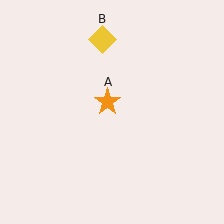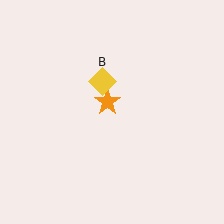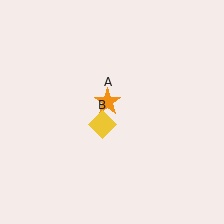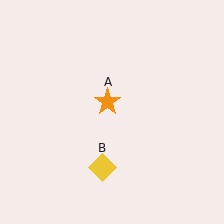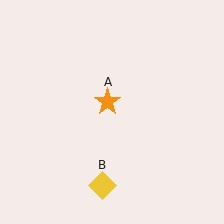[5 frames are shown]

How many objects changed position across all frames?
1 object changed position: yellow diamond (object B).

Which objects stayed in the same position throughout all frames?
Orange star (object A) remained stationary.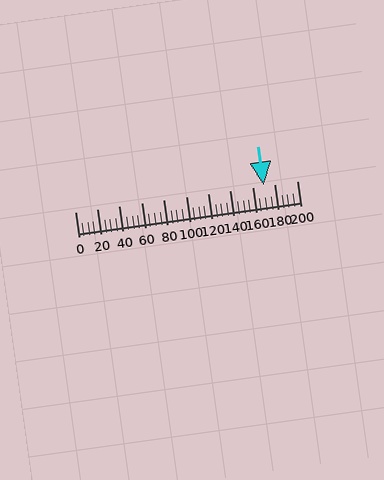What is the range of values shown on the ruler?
The ruler shows values from 0 to 200.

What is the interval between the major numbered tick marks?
The major tick marks are spaced 20 units apart.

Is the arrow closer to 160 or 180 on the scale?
The arrow is closer to 180.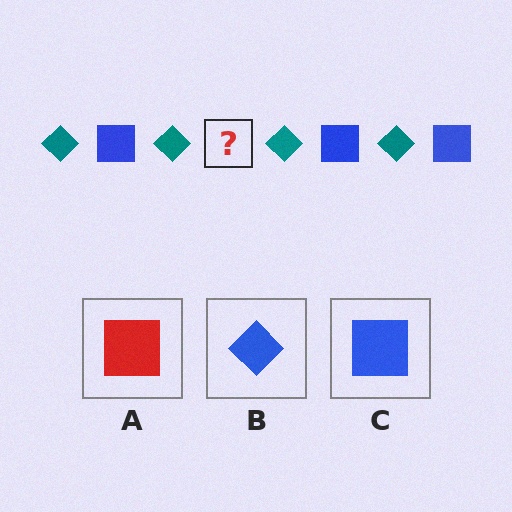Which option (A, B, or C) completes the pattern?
C.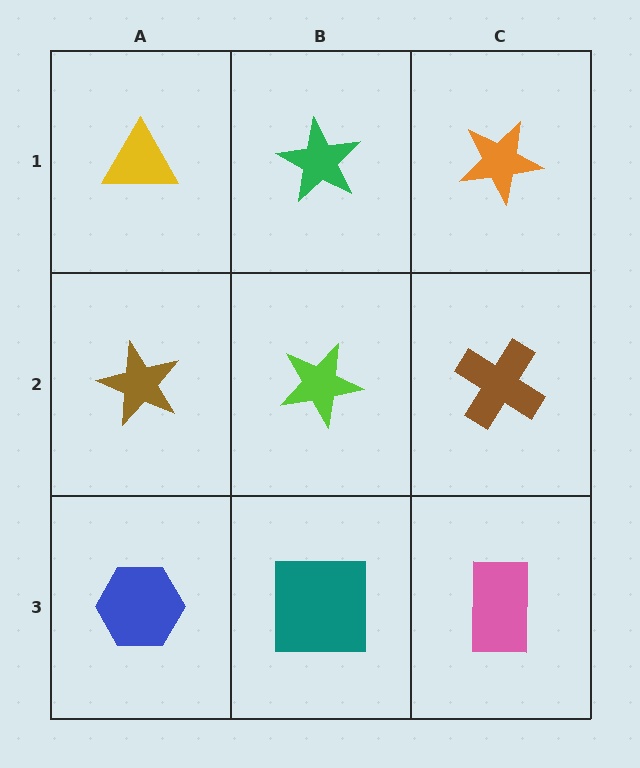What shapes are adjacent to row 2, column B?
A green star (row 1, column B), a teal square (row 3, column B), a brown star (row 2, column A), a brown cross (row 2, column C).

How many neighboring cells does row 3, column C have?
2.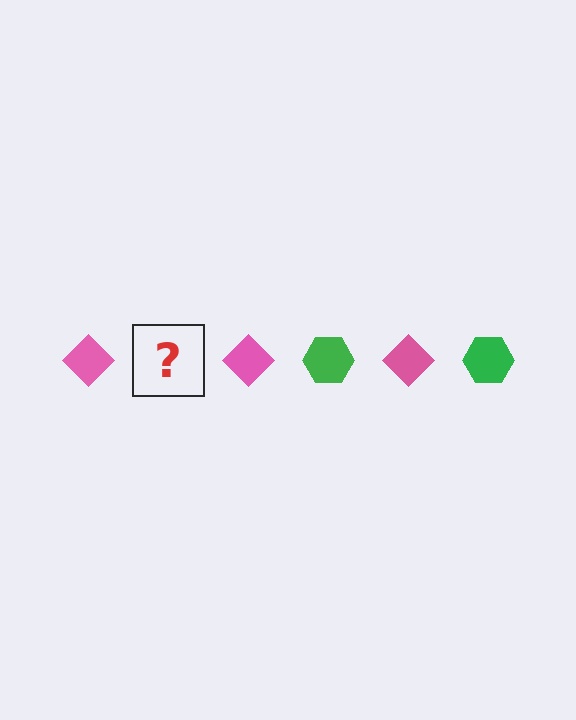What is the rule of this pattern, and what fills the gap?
The rule is that the pattern alternates between pink diamond and green hexagon. The gap should be filled with a green hexagon.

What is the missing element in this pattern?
The missing element is a green hexagon.